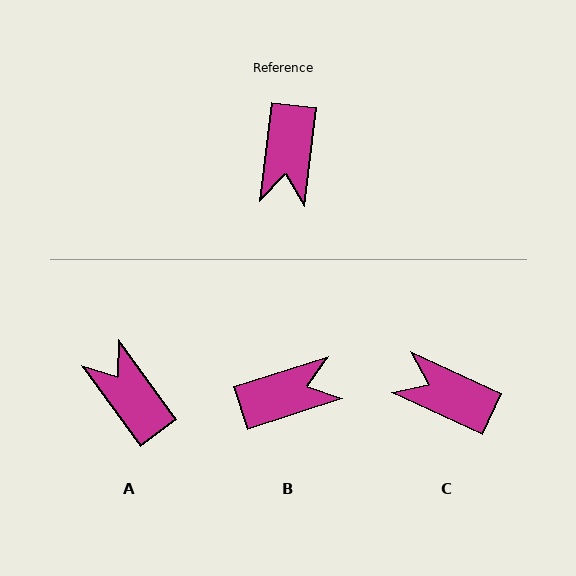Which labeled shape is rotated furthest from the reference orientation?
A, about 137 degrees away.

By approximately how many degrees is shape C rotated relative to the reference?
Approximately 108 degrees clockwise.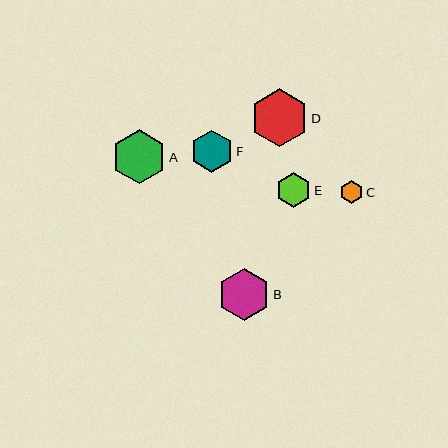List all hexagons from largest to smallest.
From largest to smallest: D, A, B, F, E, C.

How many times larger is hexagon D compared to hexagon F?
Hexagon D is approximately 1.4 times the size of hexagon F.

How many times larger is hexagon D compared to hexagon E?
Hexagon D is approximately 1.7 times the size of hexagon E.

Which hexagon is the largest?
Hexagon D is the largest with a size of approximately 58 pixels.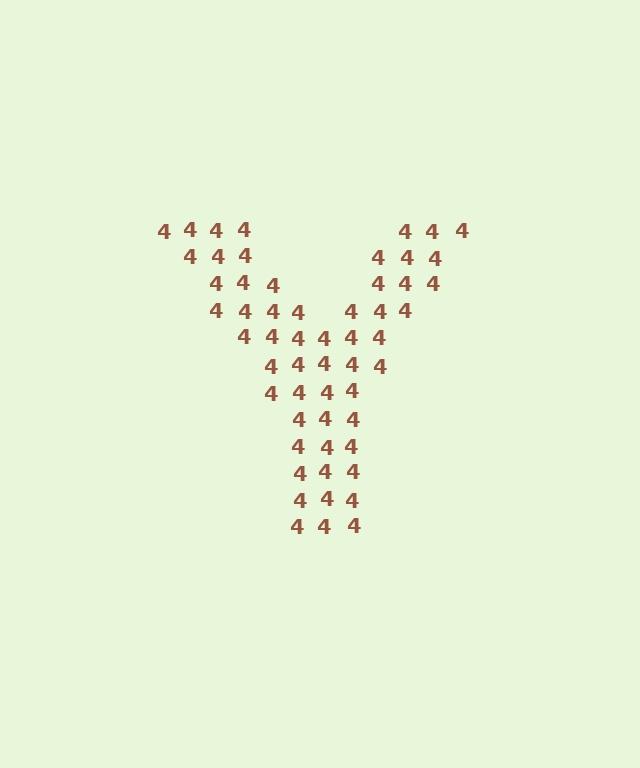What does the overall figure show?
The overall figure shows the letter Y.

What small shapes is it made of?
It is made of small digit 4's.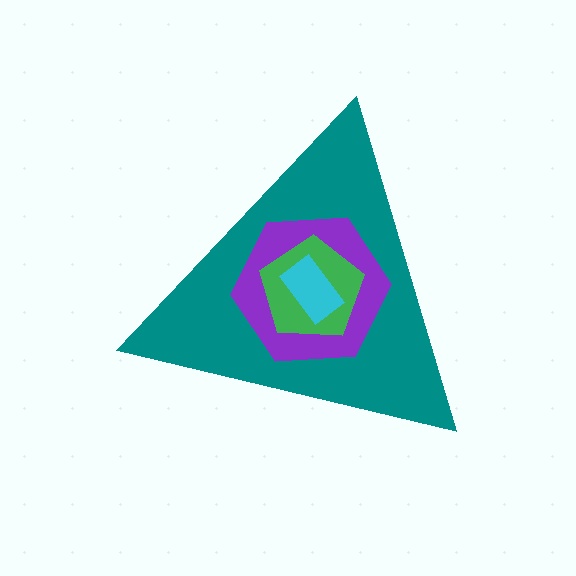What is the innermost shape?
The cyan rectangle.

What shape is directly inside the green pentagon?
The cyan rectangle.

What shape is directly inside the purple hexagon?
The green pentagon.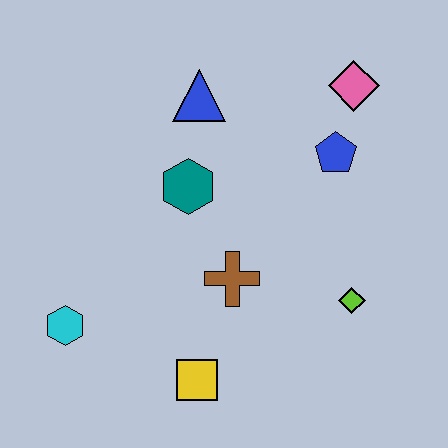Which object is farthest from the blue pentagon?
The cyan hexagon is farthest from the blue pentagon.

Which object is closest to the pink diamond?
The blue pentagon is closest to the pink diamond.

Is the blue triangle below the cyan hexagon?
No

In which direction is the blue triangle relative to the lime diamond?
The blue triangle is above the lime diamond.